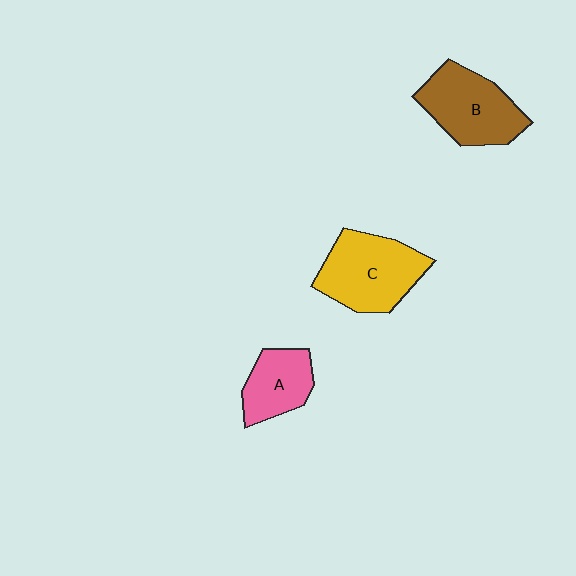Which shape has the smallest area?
Shape A (pink).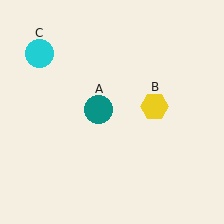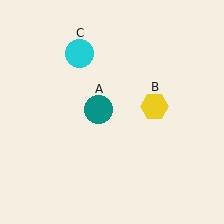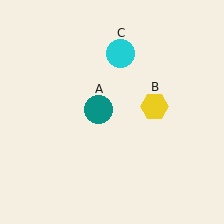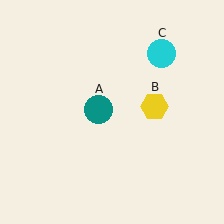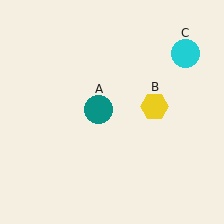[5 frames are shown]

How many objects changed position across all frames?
1 object changed position: cyan circle (object C).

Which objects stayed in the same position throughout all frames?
Teal circle (object A) and yellow hexagon (object B) remained stationary.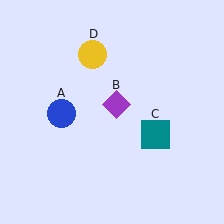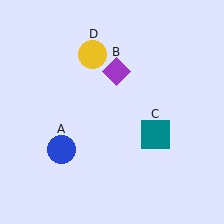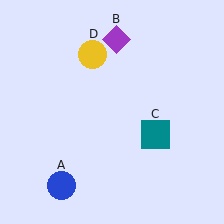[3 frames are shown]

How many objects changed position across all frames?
2 objects changed position: blue circle (object A), purple diamond (object B).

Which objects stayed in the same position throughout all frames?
Teal square (object C) and yellow circle (object D) remained stationary.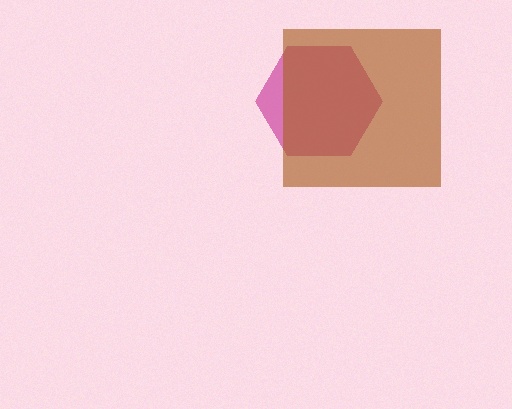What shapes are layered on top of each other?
The layered shapes are: a magenta hexagon, a brown square.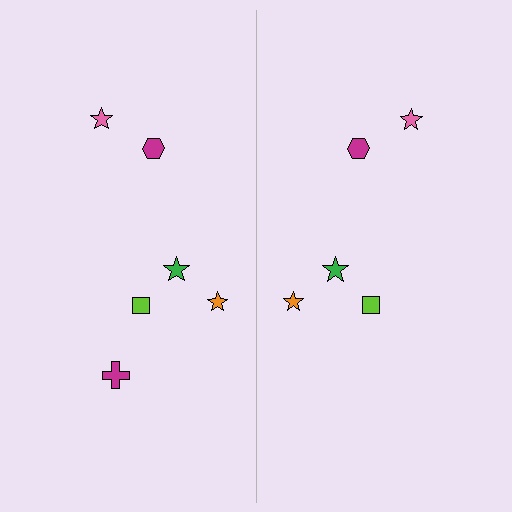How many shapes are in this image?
There are 11 shapes in this image.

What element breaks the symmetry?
A magenta cross is missing from the right side.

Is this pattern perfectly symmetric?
No, the pattern is not perfectly symmetric. A magenta cross is missing from the right side.